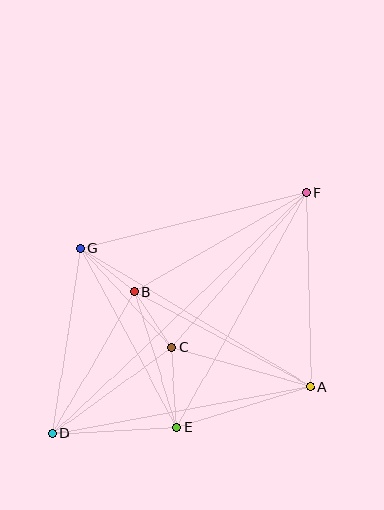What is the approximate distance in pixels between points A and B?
The distance between A and B is approximately 201 pixels.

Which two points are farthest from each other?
Points D and F are farthest from each other.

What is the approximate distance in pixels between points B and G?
The distance between B and G is approximately 69 pixels.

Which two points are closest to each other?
Points B and C are closest to each other.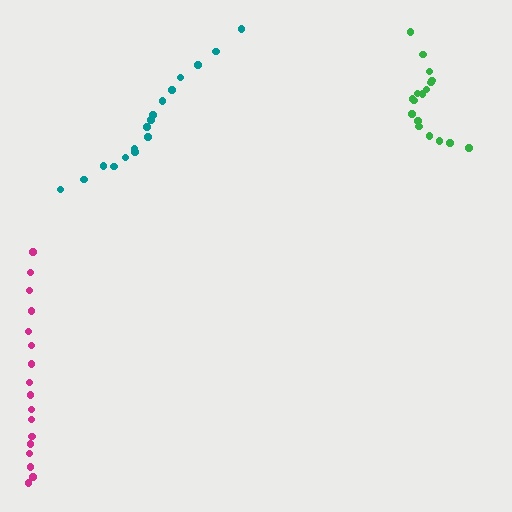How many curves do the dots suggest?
There are 3 distinct paths.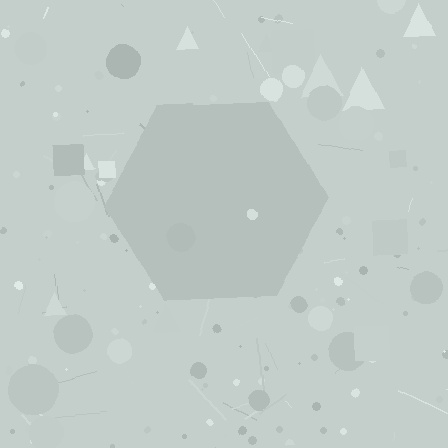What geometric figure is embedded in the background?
A hexagon is embedded in the background.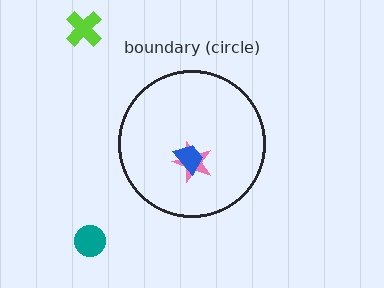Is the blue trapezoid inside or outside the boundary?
Inside.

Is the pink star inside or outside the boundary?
Inside.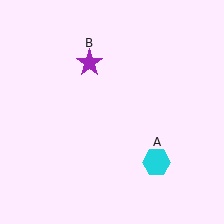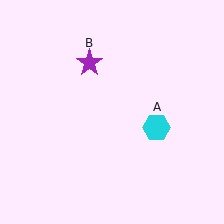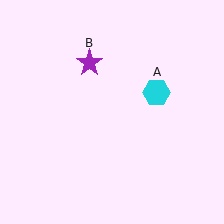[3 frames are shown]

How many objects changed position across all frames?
1 object changed position: cyan hexagon (object A).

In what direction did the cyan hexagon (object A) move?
The cyan hexagon (object A) moved up.